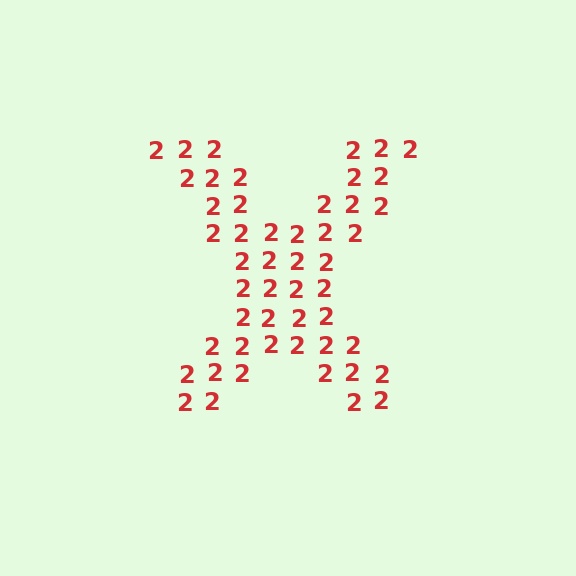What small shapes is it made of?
It is made of small digit 2's.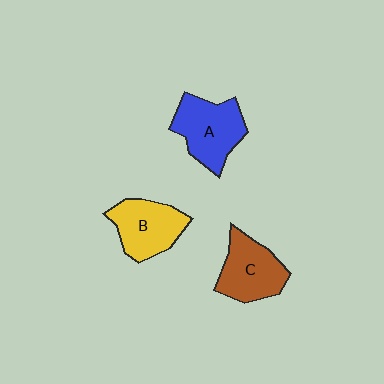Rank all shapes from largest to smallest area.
From largest to smallest: A (blue), C (brown), B (yellow).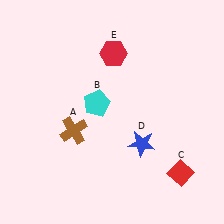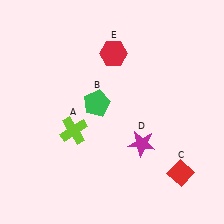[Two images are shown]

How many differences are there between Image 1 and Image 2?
There are 3 differences between the two images.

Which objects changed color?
A changed from brown to lime. B changed from cyan to green. D changed from blue to magenta.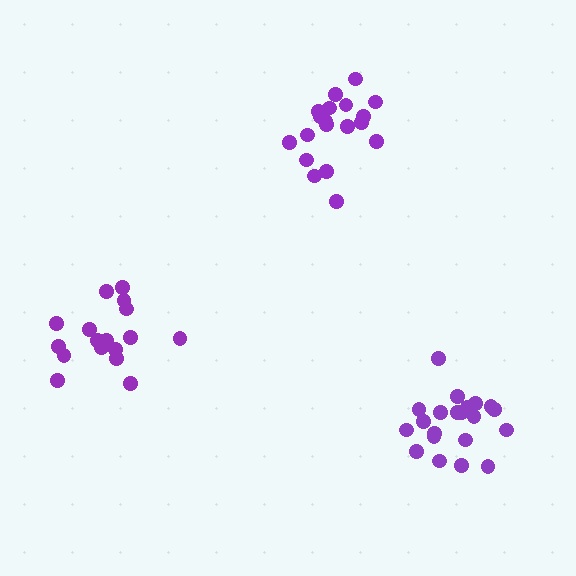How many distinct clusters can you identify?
There are 3 distinct clusters.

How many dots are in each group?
Group 1: 19 dots, Group 2: 17 dots, Group 3: 21 dots (57 total).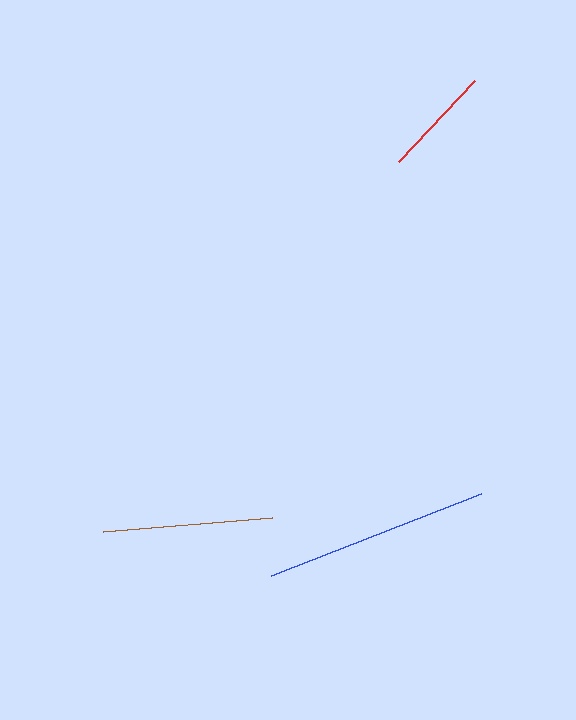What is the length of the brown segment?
The brown segment is approximately 170 pixels long.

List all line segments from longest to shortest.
From longest to shortest: blue, brown, red.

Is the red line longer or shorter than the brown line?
The brown line is longer than the red line.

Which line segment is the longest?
The blue line is the longest at approximately 225 pixels.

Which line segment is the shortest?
The red line is the shortest at approximately 111 pixels.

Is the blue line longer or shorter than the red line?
The blue line is longer than the red line.